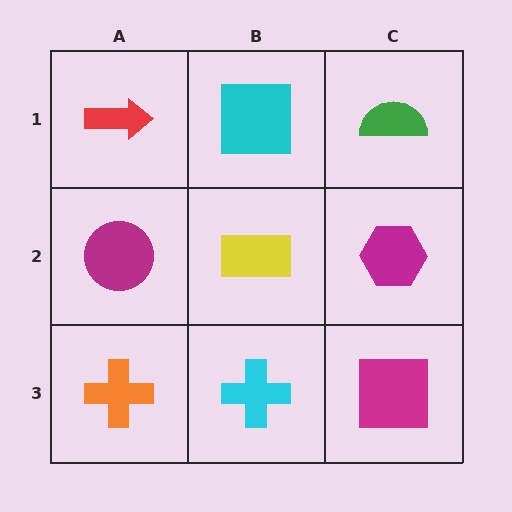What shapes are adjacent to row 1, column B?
A yellow rectangle (row 2, column B), a red arrow (row 1, column A), a green semicircle (row 1, column C).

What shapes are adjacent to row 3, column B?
A yellow rectangle (row 2, column B), an orange cross (row 3, column A), a magenta square (row 3, column C).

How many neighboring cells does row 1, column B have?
3.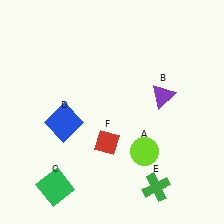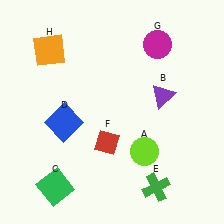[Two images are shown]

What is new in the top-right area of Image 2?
A magenta circle (G) was added in the top-right area of Image 2.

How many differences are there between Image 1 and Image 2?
There are 2 differences between the two images.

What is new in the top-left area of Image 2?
An orange square (H) was added in the top-left area of Image 2.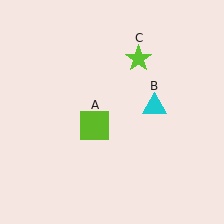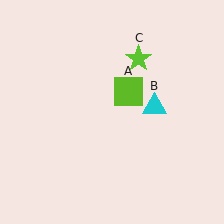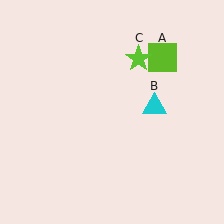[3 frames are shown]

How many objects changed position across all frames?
1 object changed position: lime square (object A).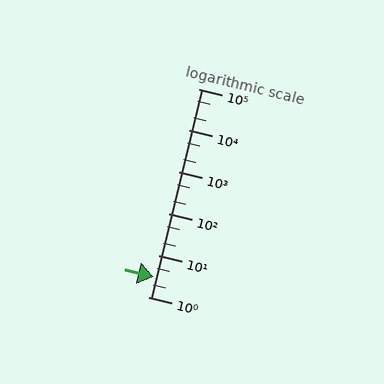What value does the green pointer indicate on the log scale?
The pointer indicates approximately 3.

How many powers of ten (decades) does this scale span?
The scale spans 5 decades, from 1 to 100000.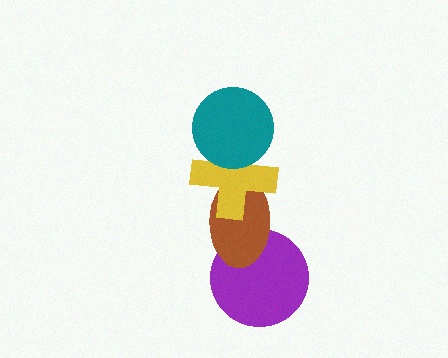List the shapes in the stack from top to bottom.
From top to bottom: the teal circle, the yellow cross, the brown ellipse, the purple circle.